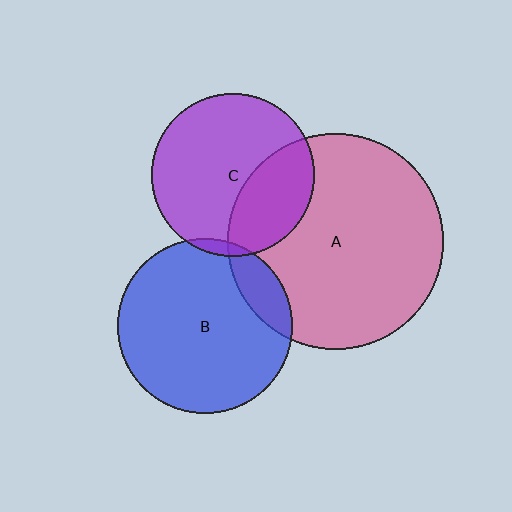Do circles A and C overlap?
Yes.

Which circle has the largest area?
Circle A (pink).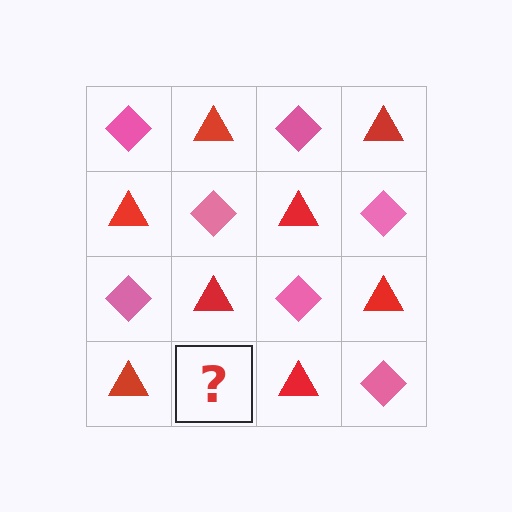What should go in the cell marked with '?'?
The missing cell should contain a pink diamond.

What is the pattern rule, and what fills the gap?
The rule is that it alternates pink diamond and red triangle in a checkerboard pattern. The gap should be filled with a pink diamond.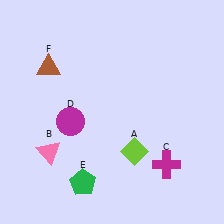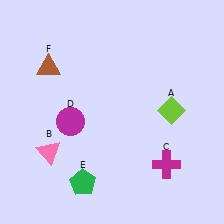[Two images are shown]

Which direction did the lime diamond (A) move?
The lime diamond (A) moved up.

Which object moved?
The lime diamond (A) moved up.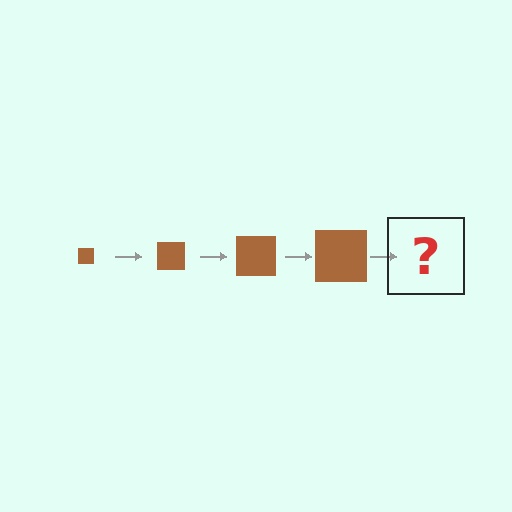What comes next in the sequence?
The next element should be a brown square, larger than the previous one.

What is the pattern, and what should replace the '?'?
The pattern is that the square gets progressively larger each step. The '?' should be a brown square, larger than the previous one.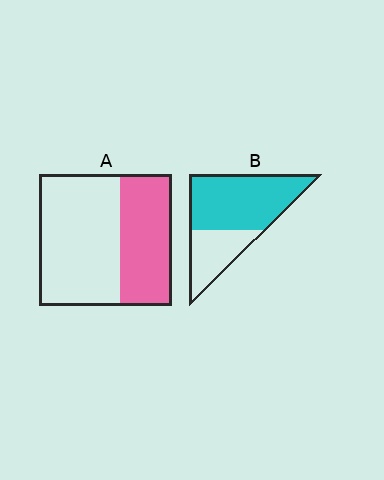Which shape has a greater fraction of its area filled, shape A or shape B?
Shape B.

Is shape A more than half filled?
No.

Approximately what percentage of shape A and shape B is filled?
A is approximately 40% and B is approximately 65%.